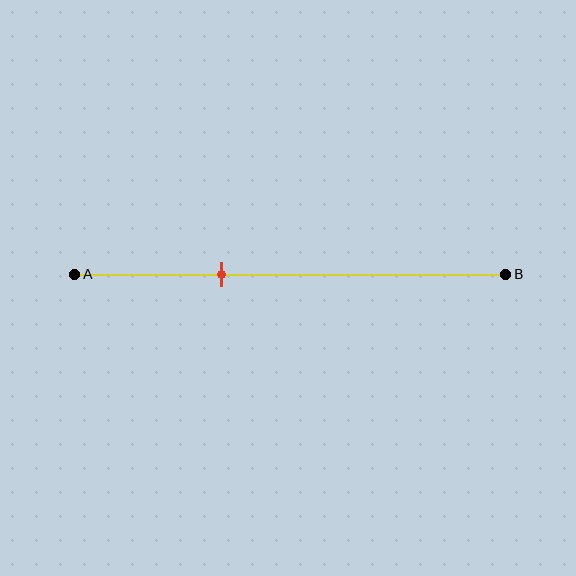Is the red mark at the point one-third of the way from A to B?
Yes, the mark is approximately at the one-third point.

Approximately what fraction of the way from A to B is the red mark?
The red mark is approximately 35% of the way from A to B.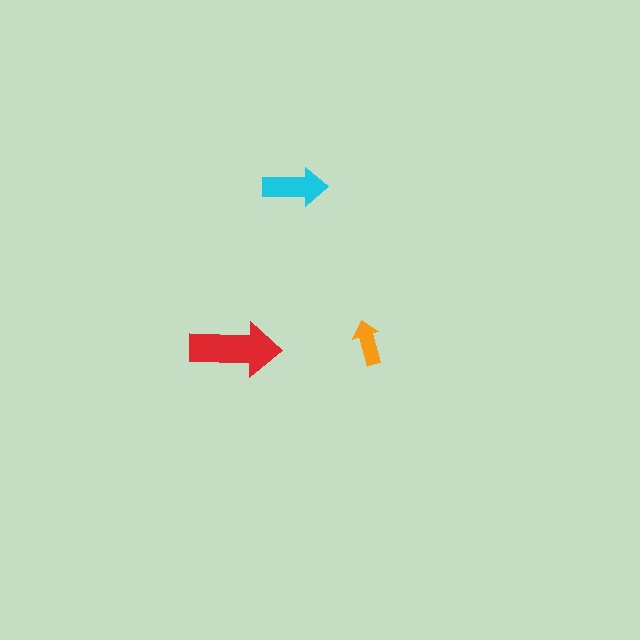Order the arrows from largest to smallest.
the red one, the cyan one, the orange one.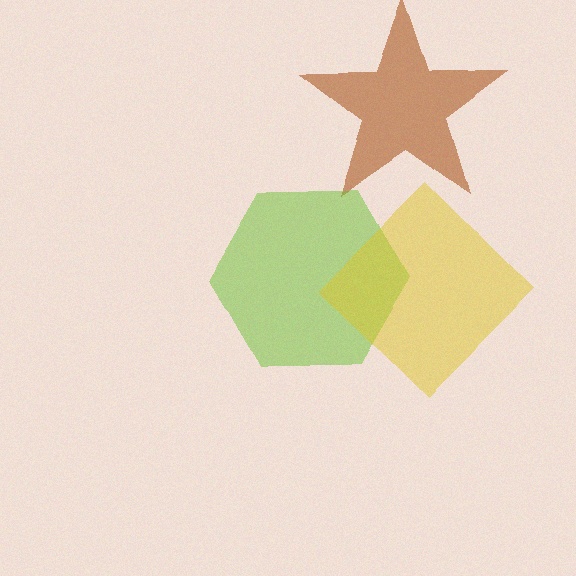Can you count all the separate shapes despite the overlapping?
Yes, there are 3 separate shapes.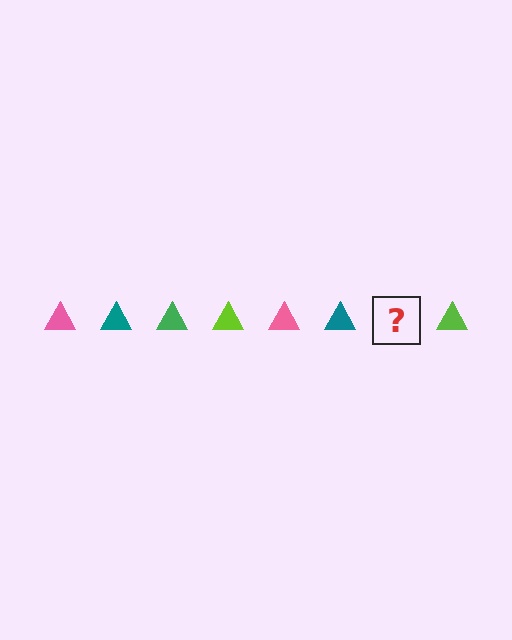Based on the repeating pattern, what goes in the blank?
The blank should be a green triangle.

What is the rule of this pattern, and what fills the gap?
The rule is that the pattern cycles through pink, teal, green, lime triangles. The gap should be filled with a green triangle.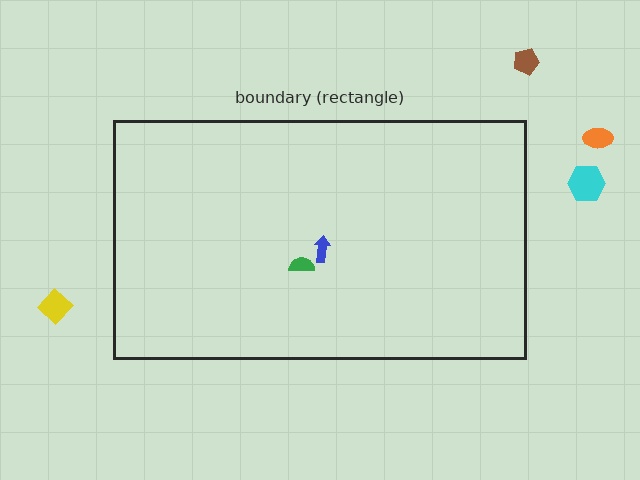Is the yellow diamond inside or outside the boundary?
Outside.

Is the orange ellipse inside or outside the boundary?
Outside.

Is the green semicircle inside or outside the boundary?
Inside.